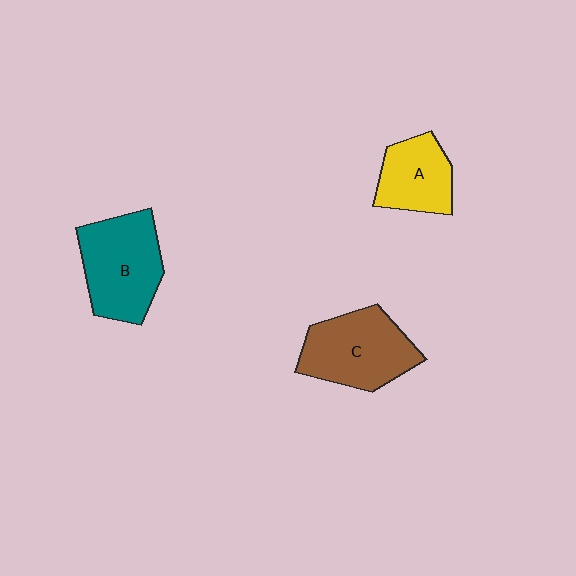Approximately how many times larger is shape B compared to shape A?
Approximately 1.5 times.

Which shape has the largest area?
Shape B (teal).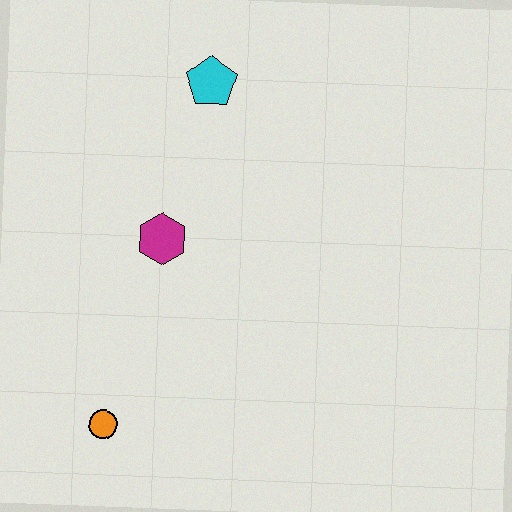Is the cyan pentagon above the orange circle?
Yes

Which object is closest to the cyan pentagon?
The magenta hexagon is closest to the cyan pentagon.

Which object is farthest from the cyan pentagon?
The orange circle is farthest from the cyan pentagon.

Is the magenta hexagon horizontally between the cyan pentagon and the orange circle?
Yes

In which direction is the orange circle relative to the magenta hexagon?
The orange circle is below the magenta hexagon.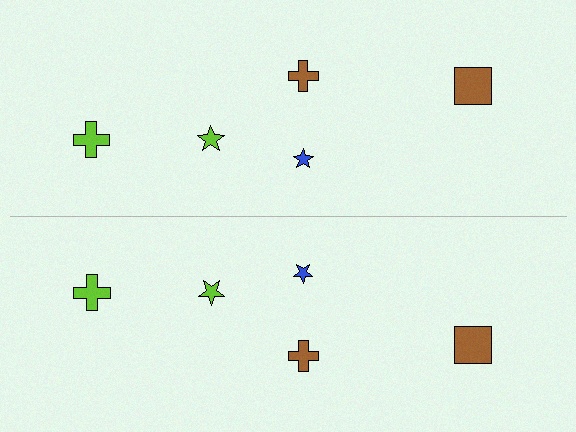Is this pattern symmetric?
Yes, this pattern has bilateral (reflection) symmetry.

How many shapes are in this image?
There are 10 shapes in this image.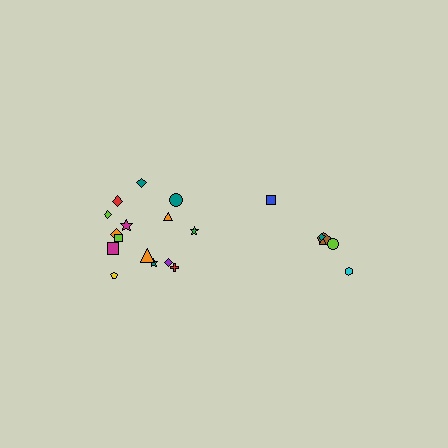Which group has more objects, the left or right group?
The left group.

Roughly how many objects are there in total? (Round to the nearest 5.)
Roughly 20 objects in total.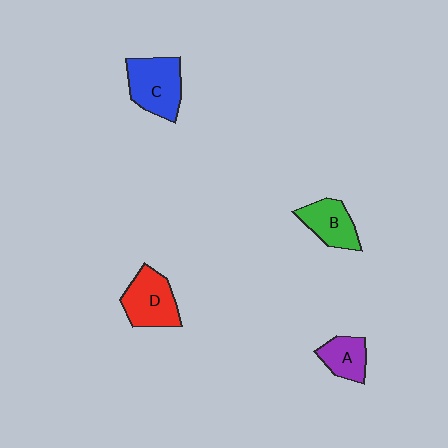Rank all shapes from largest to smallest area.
From largest to smallest: C (blue), D (red), B (green), A (purple).